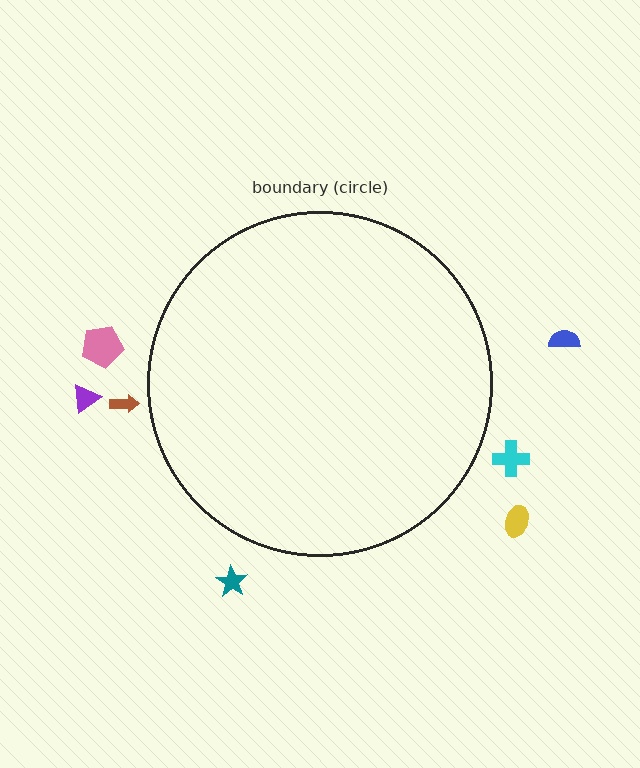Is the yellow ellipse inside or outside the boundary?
Outside.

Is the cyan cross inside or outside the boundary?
Outside.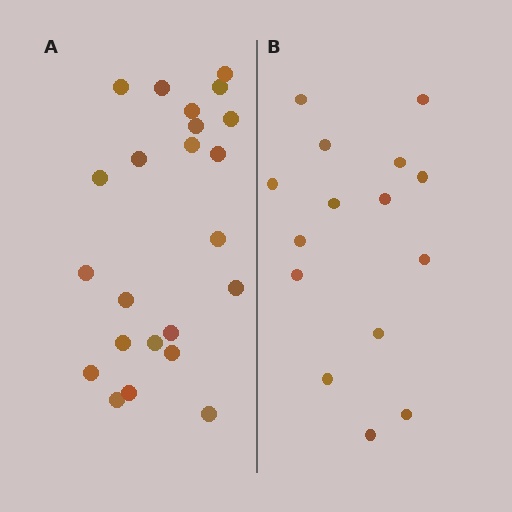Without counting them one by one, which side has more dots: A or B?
Region A (the left region) has more dots.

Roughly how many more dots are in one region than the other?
Region A has roughly 8 or so more dots than region B.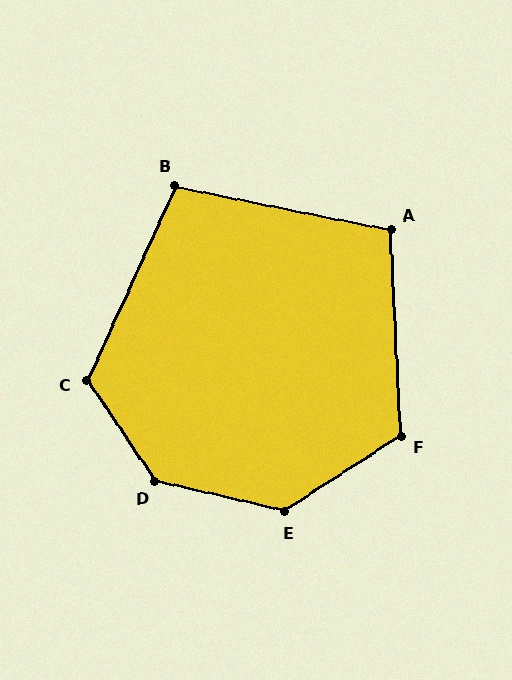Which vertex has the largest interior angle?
D, at approximately 137 degrees.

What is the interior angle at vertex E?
Approximately 134 degrees (obtuse).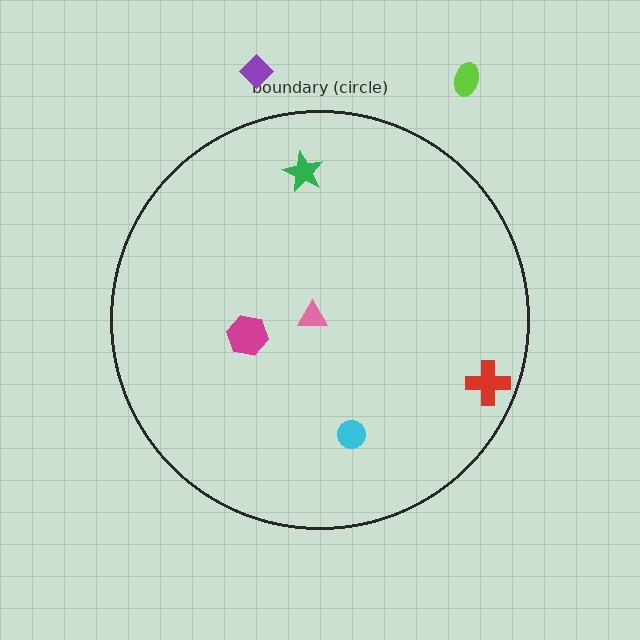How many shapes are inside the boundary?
5 inside, 2 outside.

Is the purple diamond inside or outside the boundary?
Outside.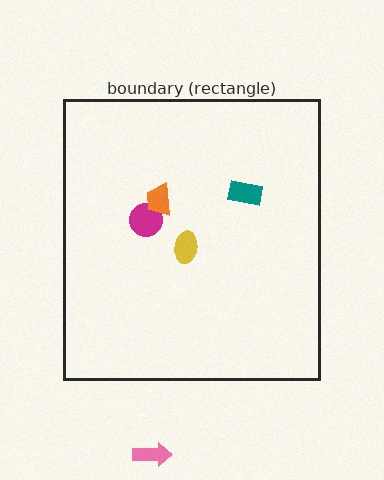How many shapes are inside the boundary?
4 inside, 1 outside.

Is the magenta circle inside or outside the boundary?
Inside.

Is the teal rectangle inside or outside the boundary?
Inside.